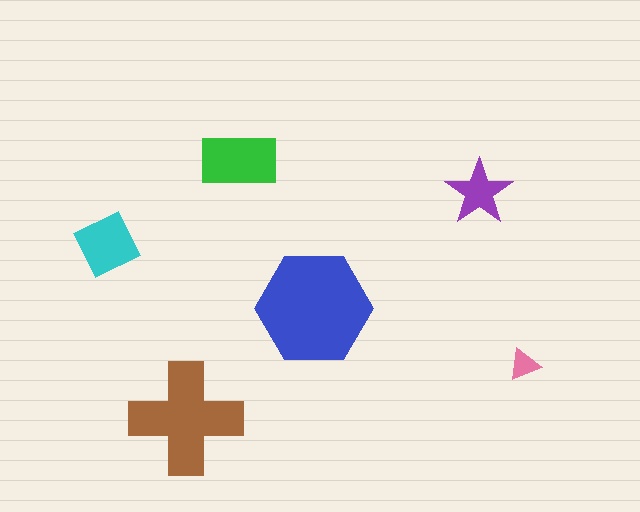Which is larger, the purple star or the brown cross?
The brown cross.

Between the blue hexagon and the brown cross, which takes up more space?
The blue hexagon.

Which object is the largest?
The blue hexagon.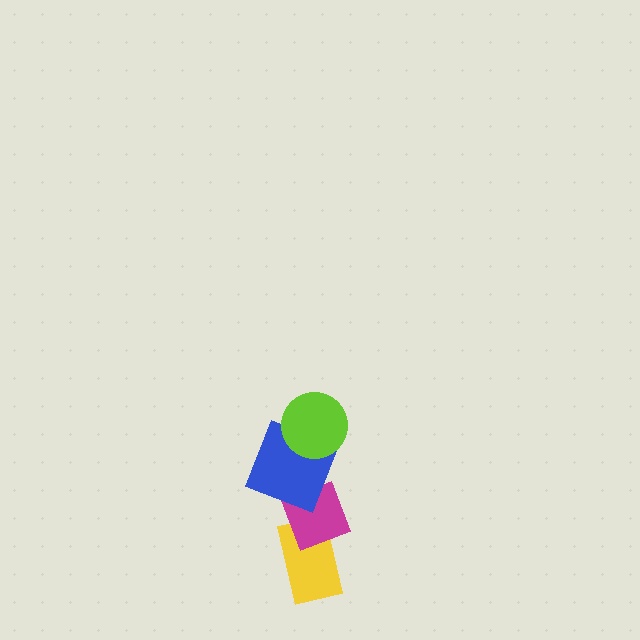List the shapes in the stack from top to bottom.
From top to bottom: the lime circle, the blue square, the magenta diamond, the yellow rectangle.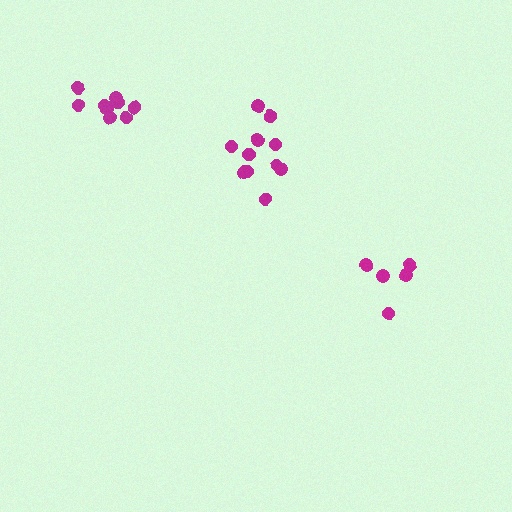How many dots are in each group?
Group 1: 9 dots, Group 2: 5 dots, Group 3: 11 dots (25 total).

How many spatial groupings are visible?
There are 3 spatial groupings.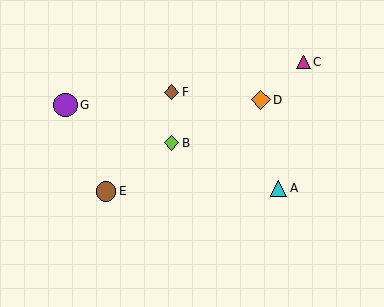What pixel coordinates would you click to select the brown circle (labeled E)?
Click at (106, 191) to select the brown circle E.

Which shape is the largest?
The purple circle (labeled G) is the largest.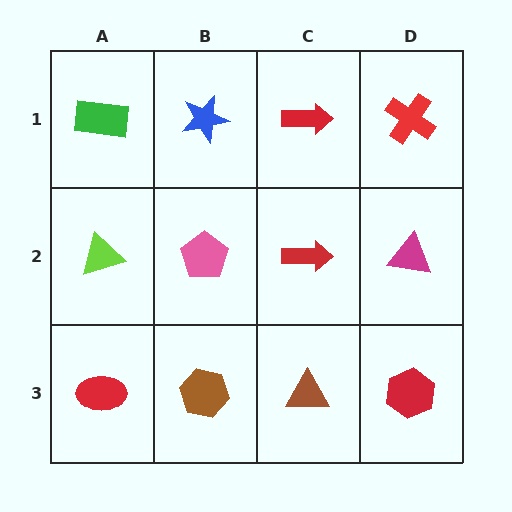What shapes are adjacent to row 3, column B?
A pink pentagon (row 2, column B), a red ellipse (row 3, column A), a brown triangle (row 3, column C).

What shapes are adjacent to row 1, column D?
A magenta triangle (row 2, column D), a red arrow (row 1, column C).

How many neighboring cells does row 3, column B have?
3.